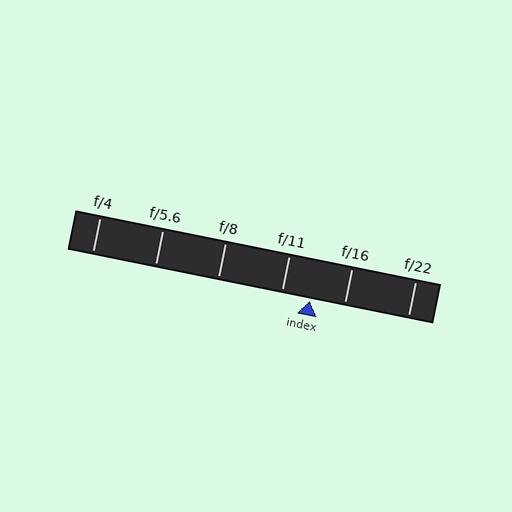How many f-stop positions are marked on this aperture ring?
There are 6 f-stop positions marked.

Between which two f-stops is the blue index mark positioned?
The index mark is between f/11 and f/16.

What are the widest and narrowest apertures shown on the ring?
The widest aperture shown is f/4 and the narrowest is f/22.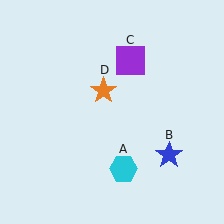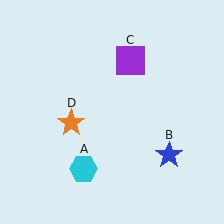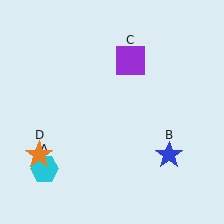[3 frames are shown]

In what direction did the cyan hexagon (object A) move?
The cyan hexagon (object A) moved left.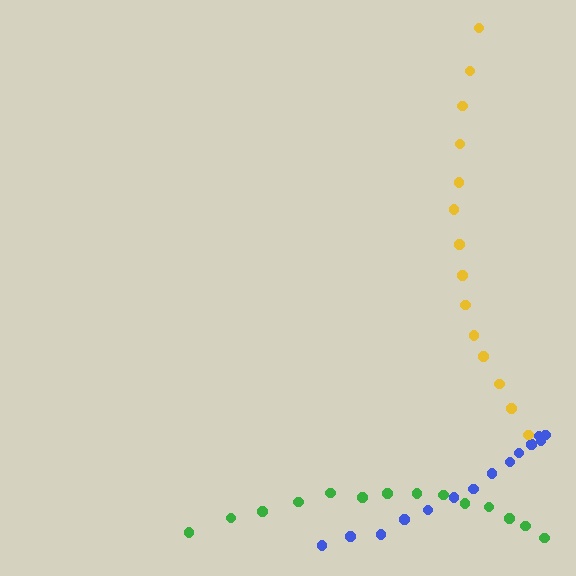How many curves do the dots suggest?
There are 3 distinct paths.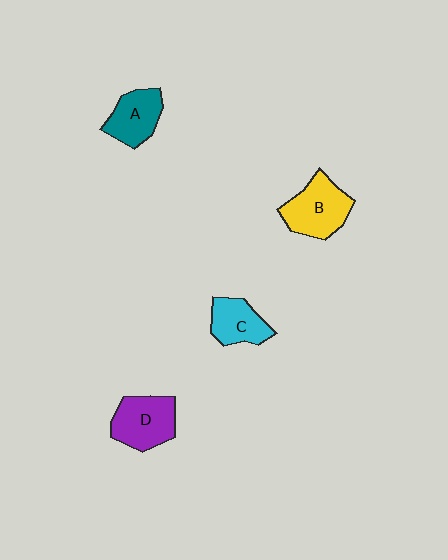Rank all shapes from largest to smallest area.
From largest to smallest: B (yellow), D (purple), A (teal), C (cyan).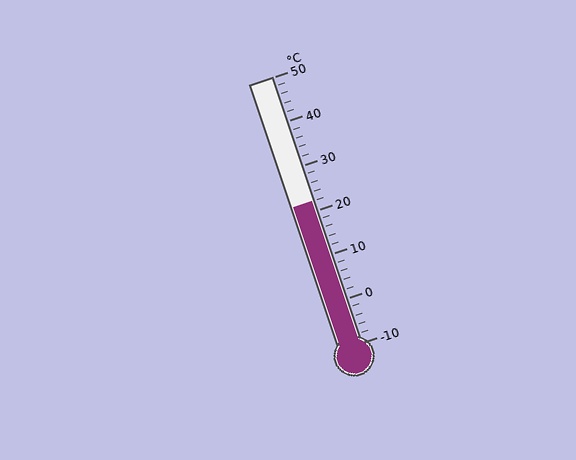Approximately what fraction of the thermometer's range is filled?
The thermometer is filled to approximately 55% of its range.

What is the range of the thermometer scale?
The thermometer scale ranges from -10°C to 50°C.